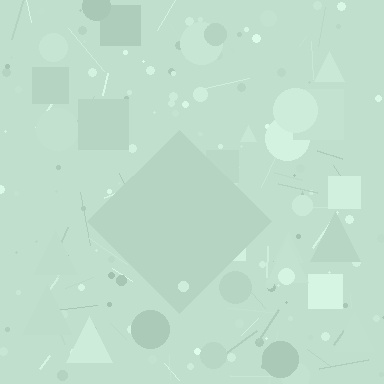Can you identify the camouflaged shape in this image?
The camouflaged shape is a diamond.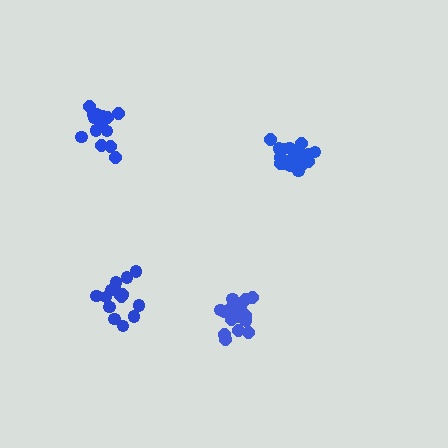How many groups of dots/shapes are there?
There are 4 groups.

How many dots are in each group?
Group 1: 15 dots, Group 2: 15 dots, Group 3: 20 dots, Group 4: 20 dots (70 total).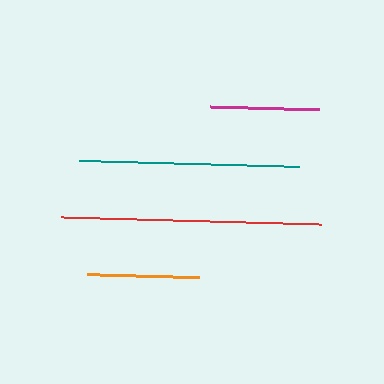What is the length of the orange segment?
The orange segment is approximately 112 pixels long.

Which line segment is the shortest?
The magenta line is the shortest at approximately 109 pixels.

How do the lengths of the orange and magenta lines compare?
The orange and magenta lines are approximately the same length.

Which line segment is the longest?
The red line is the longest at approximately 260 pixels.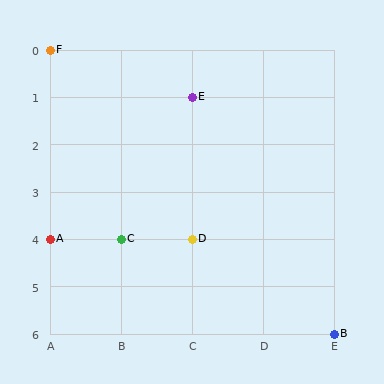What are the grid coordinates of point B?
Point B is at grid coordinates (E, 6).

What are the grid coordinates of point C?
Point C is at grid coordinates (B, 4).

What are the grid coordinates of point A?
Point A is at grid coordinates (A, 4).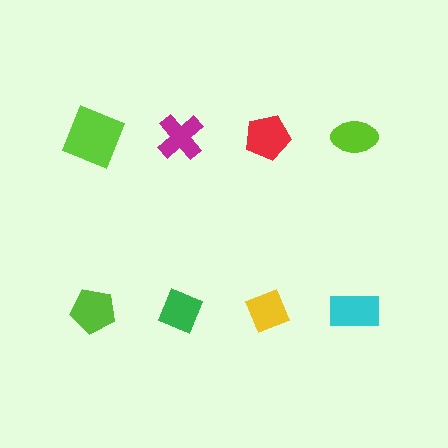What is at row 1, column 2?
A magenta cross.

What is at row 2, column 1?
A lime pentagon.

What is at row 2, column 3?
A yellow diamond.